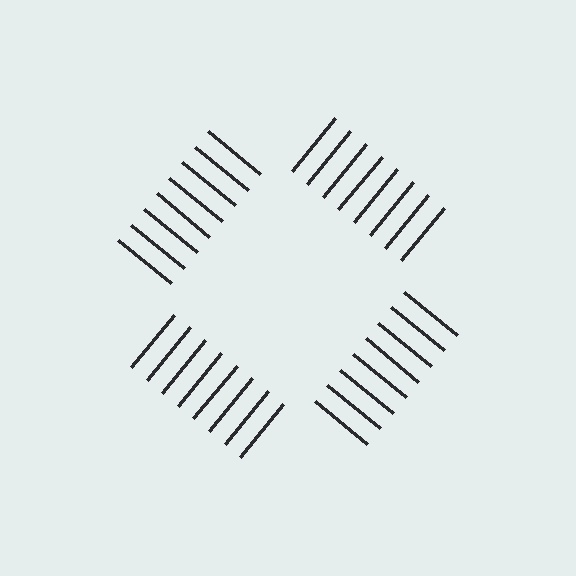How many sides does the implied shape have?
4 sides — the line-ends trace a square.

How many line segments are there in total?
32 — 8 along each of the 4 edges.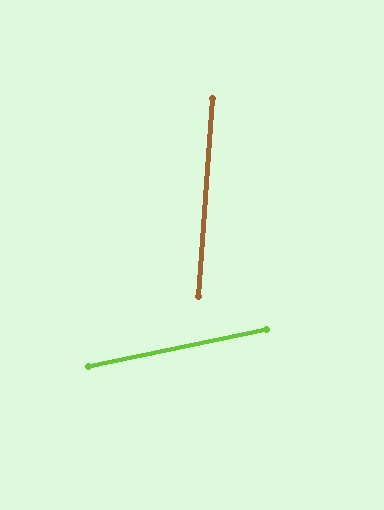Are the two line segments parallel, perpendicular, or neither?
Neither parallel nor perpendicular — they differ by about 74°.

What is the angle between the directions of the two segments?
Approximately 74 degrees.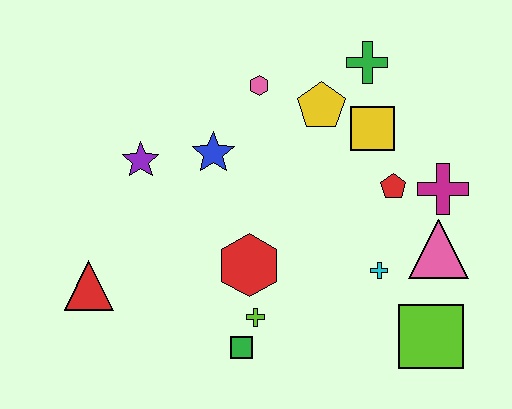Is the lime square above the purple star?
No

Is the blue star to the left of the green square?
Yes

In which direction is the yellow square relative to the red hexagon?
The yellow square is above the red hexagon.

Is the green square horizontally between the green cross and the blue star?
Yes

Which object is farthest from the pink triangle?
The red triangle is farthest from the pink triangle.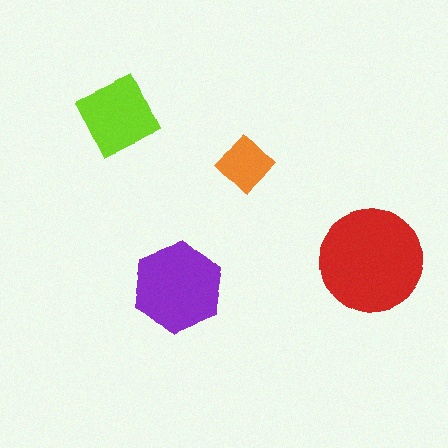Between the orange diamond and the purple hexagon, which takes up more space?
The purple hexagon.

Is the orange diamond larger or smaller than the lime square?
Smaller.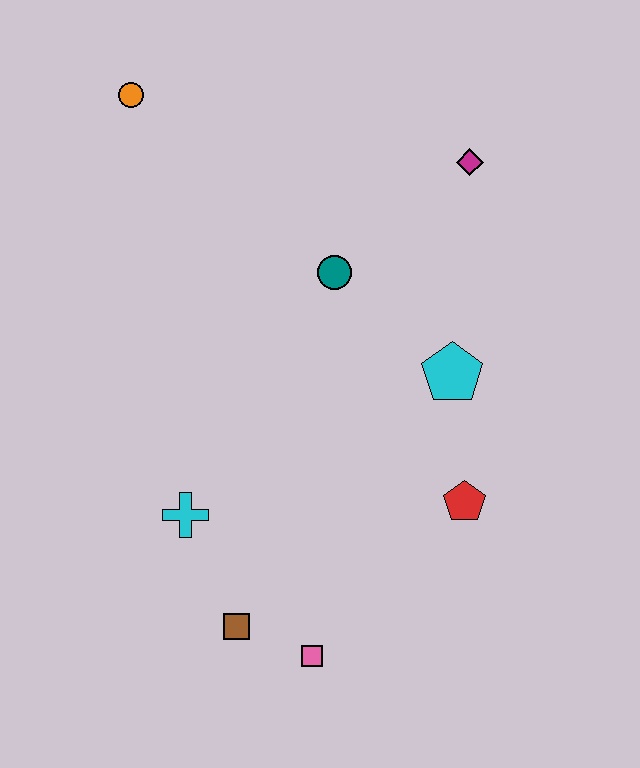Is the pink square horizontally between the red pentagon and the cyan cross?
Yes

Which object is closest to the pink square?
The brown square is closest to the pink square.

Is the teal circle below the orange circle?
Yes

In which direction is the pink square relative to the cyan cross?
The pink square is below the cyan cross.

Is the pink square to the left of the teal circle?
Yes